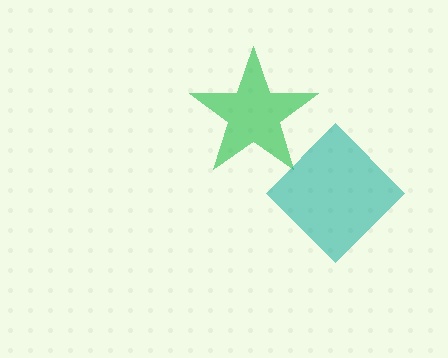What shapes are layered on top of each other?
The layered shapes are: a green star, a teal diamond.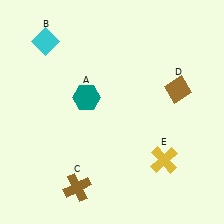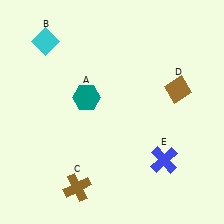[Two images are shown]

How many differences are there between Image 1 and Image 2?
There is 1 difference between the two images.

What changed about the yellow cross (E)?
In Image 1, E is yellow. In Image 2, it changed to blue.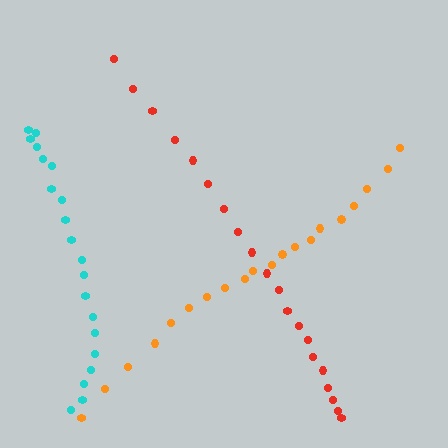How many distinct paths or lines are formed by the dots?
There are 3 distinct paths.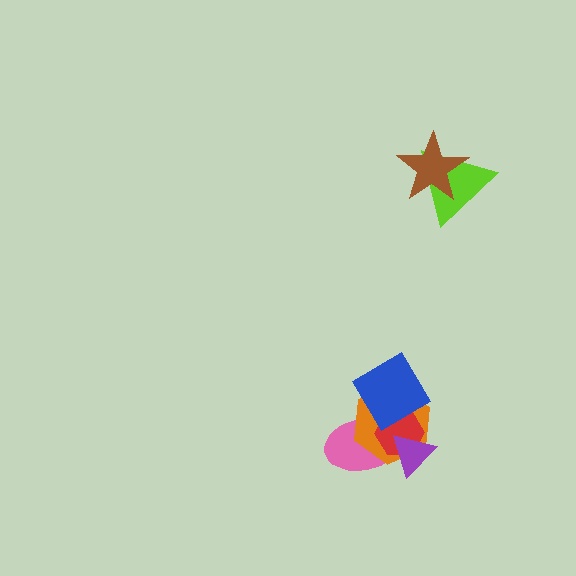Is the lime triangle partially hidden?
Yes, it is partially covered by another shape.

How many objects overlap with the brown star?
1 object overlaps with the brown star.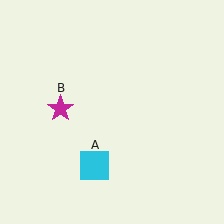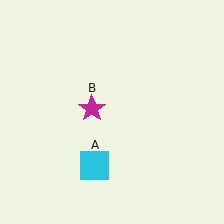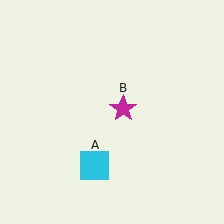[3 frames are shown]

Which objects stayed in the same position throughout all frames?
Cyan square (object A) remained stationary.